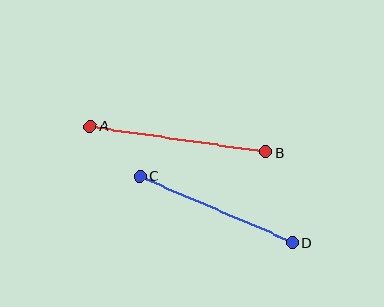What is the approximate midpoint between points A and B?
The midpoint is at approximately (178, 139) pixels.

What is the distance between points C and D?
The distance is approximately 166 pixels.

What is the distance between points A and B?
The distance is approximately 177 pixels.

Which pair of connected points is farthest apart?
Points A and B are farthest apart.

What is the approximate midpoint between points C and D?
The midpoint is at approximately (216, 209) pixels.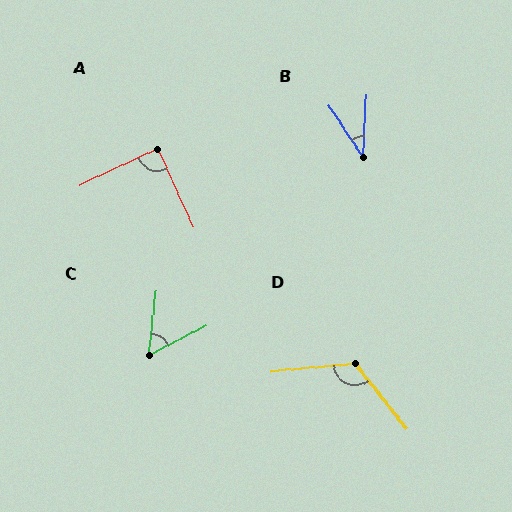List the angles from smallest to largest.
B (36°), C (56°), A (89°), D (123°).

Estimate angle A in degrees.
Approximately 89 degrees.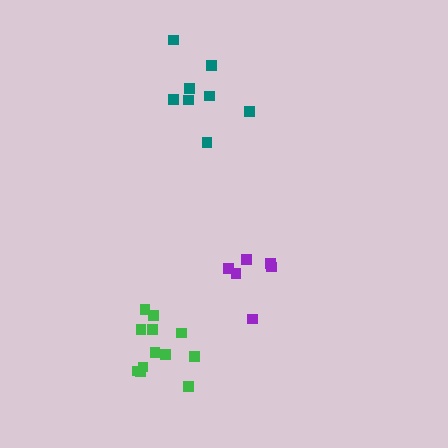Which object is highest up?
The teal cluster is topmost.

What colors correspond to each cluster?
The clusters are colored: purple, green, teal.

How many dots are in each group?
Group 1: 6 dots, Group 2: 12 dots, Group 3: 8 dots (26 total).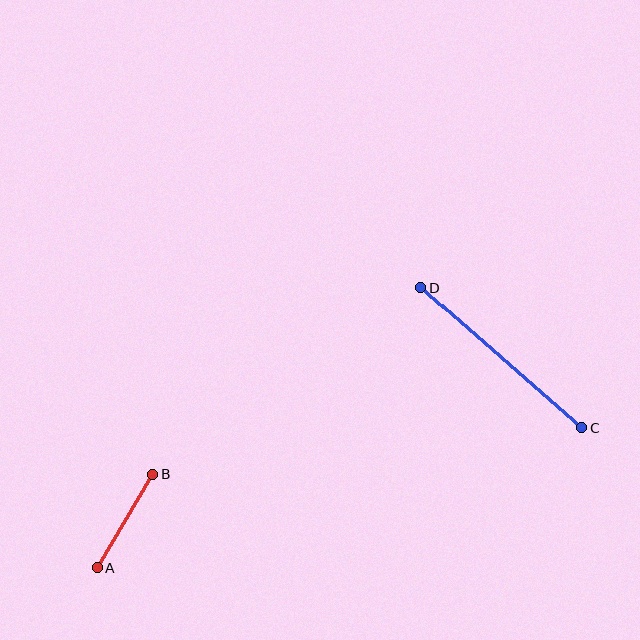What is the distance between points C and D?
The distance is approximately 214 pixels.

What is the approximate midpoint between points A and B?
The midpoint is at approximately (125, 521) pixels.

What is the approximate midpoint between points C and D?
The midpoint is at approximately (501, 358) pixels.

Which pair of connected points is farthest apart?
Points C and D are farthest apart.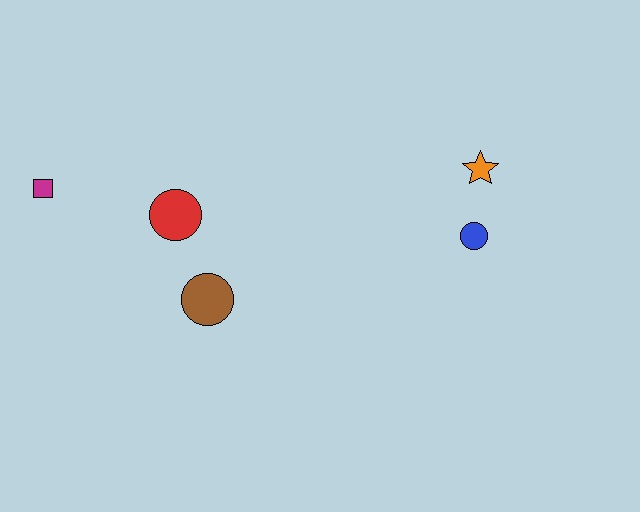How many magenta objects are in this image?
There is 1 magenta object.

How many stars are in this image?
There is 1 star.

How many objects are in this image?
There are 5 objects.